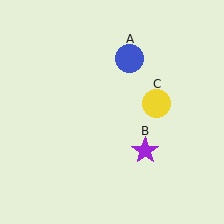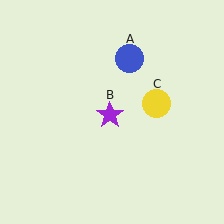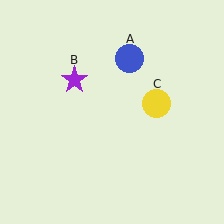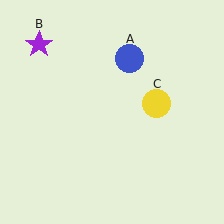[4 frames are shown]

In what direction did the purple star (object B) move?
The purple star (object B) moved up and to the left.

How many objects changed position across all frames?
1 object changed position: purple star (object B).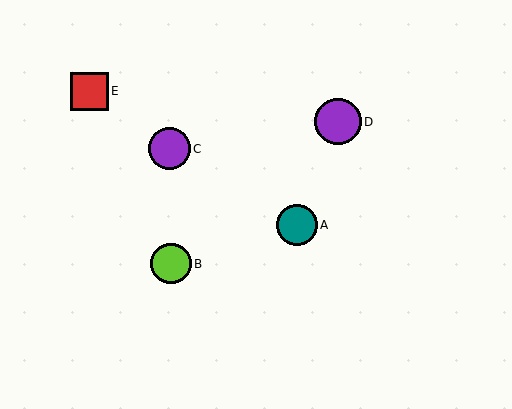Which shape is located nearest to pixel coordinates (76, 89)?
The red square (labeled E) at (89, 91) is nearest to that location.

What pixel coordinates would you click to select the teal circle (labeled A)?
Click at (297, 225) to select the teal circle A.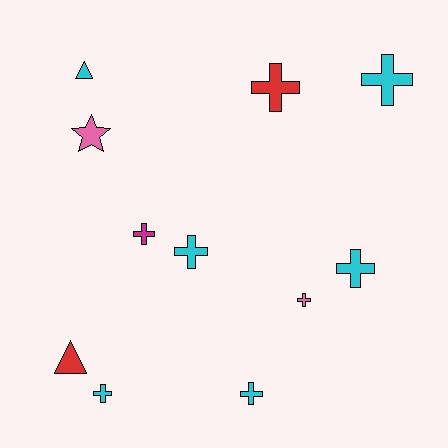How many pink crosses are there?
There is 1 pink cross.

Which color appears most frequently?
Cyan, with 6 objects.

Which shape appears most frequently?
Cross, with 8 objects.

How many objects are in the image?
There are 11 objects.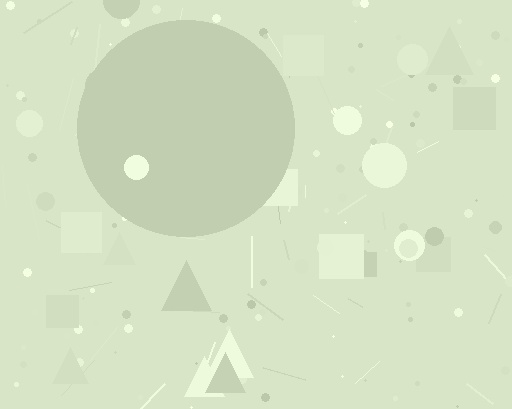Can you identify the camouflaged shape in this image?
The camouflaged shape is a circle.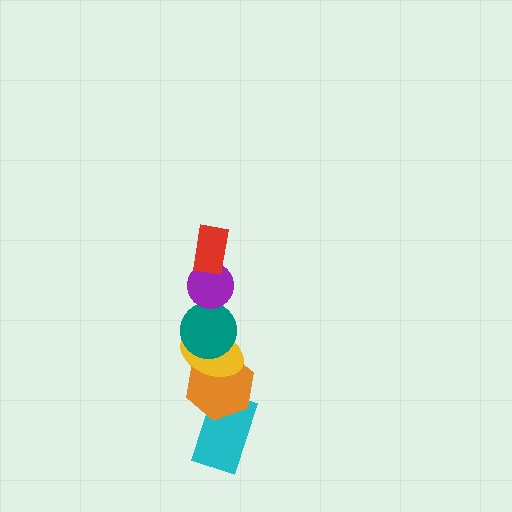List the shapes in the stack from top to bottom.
From top to bottom: the red rectangle, the purple circle, the teal circle, the yellow ellipse, the orange hexagon, the cyan rectangle.